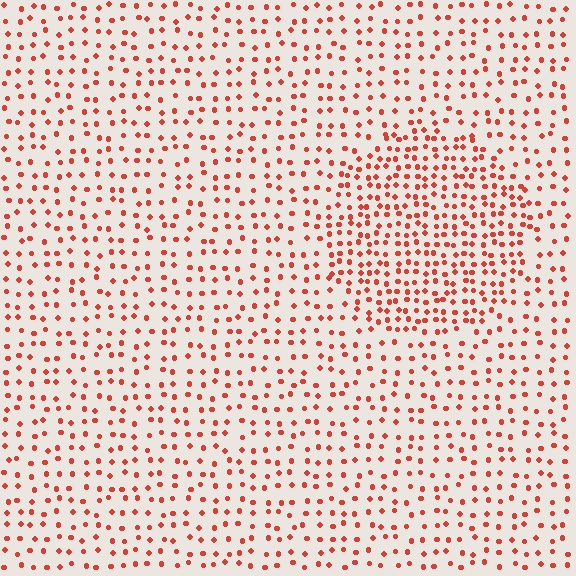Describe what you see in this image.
The image contains small red elements arranged at two different densities. A circle-shaped region is visible where the elements are more densely packed than the surrounding area.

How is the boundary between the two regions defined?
The boundary is defined by a change in element density (approximately 1.8x ratio). All elements are the same color, size, and shape.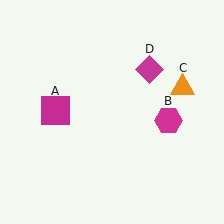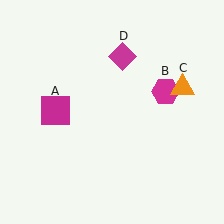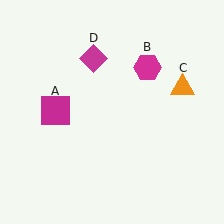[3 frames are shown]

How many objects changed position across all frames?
2 objects changed position: magenta hexagon (object B), magenta diamond (object D).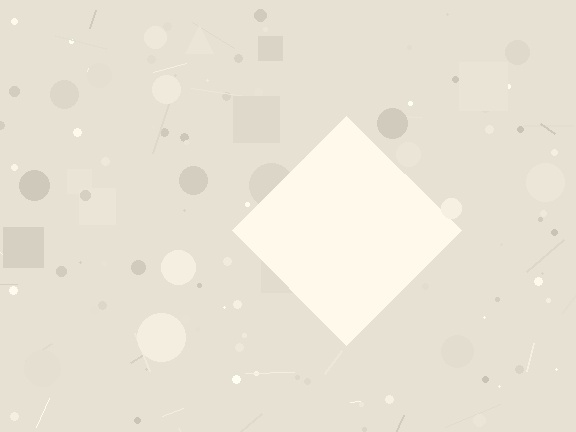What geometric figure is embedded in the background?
A diamond is embedded in the background.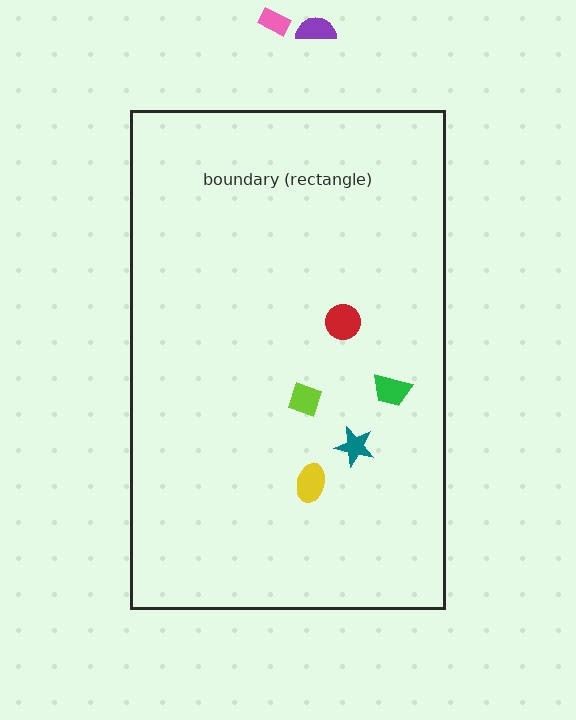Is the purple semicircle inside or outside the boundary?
Outside.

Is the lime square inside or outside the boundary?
Inside.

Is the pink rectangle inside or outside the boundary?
Outside.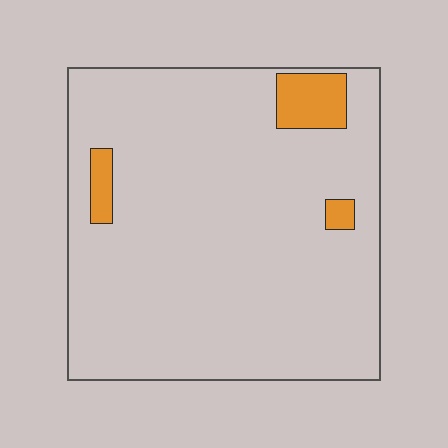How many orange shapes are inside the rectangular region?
3.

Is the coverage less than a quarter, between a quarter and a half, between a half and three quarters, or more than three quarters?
Less than a quarter.